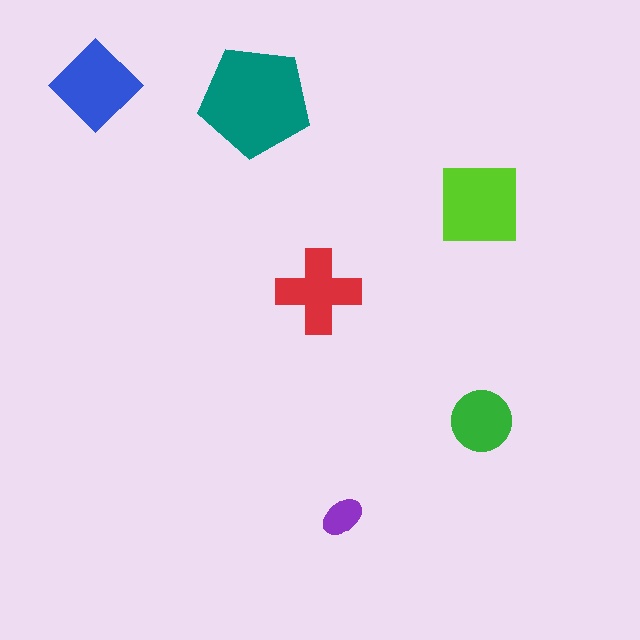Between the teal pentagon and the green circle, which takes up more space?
The teal pentagon.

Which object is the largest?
The teal pentagon.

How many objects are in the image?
There are 6 objects in the image.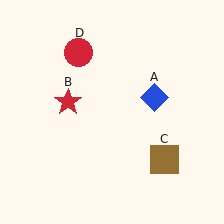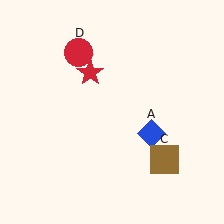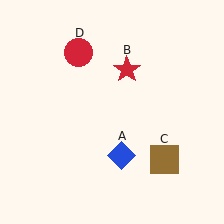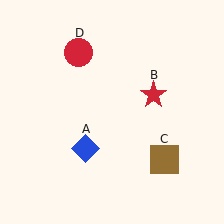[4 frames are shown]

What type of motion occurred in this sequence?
The blue diamond (object A), red star (object B) rotated clockwise around the center of the scene.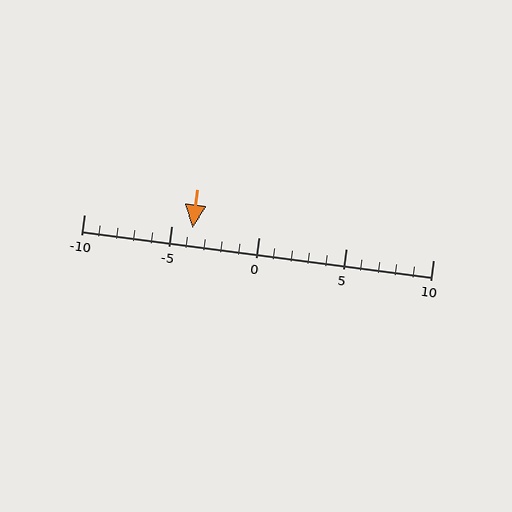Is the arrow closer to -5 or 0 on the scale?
The arrow is closer to -5.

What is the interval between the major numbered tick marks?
The major tick marks are spaced 5 units apart.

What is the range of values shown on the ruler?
The ruler shows values from -10 to 10.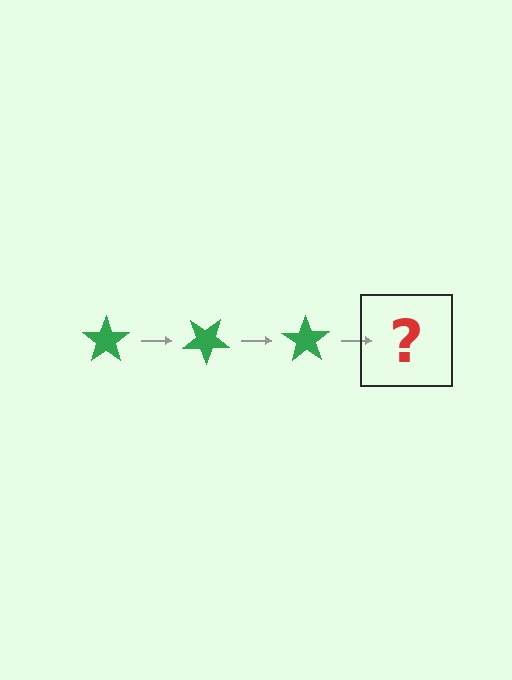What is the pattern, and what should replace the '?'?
The pattern is that the star rotates 35 degrees each step. The '?' should be a green star rotated 105 degrees.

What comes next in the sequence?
The next element should be a green star rotated 105 degrees.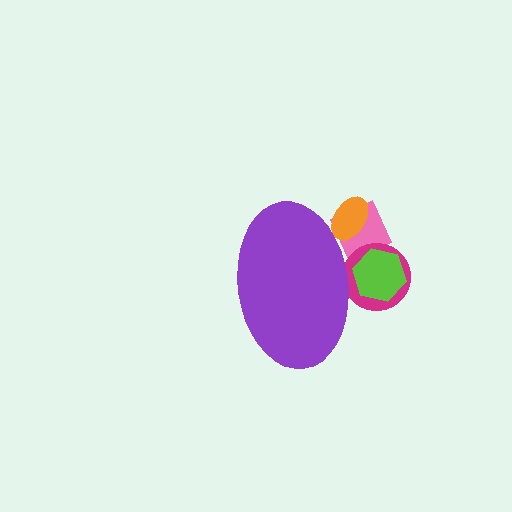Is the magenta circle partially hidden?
Yes, the magenta circle is partially hidden behind the purple ellipse.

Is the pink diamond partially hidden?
Yes, the pink diamond is partially hidden behind the purple ellipse.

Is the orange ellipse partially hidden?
Yes, the orange ellipse is partially hidden behind the purple ellipse.